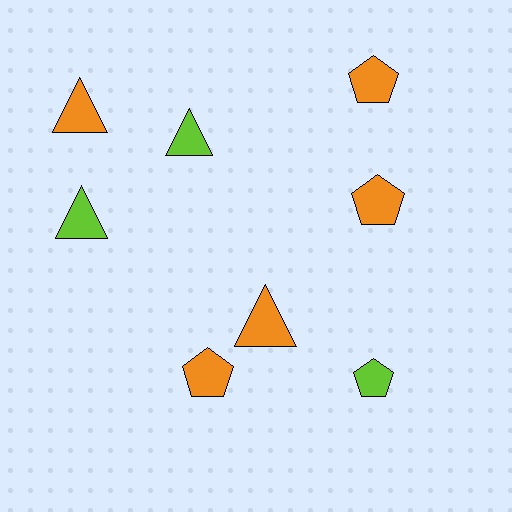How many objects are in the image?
There are 8 objects.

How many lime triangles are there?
There are 2 lime triangles.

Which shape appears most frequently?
Triangle, with 4 objects.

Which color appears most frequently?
Orange, with 5 objects.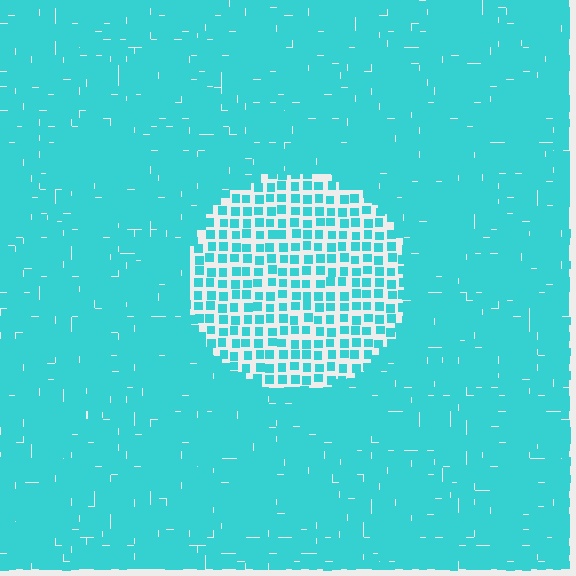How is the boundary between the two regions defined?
The boundary is defined by a change in element density (approximately 2.3x ratio). All elements are the same color, size, and shape.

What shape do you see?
I see a circle.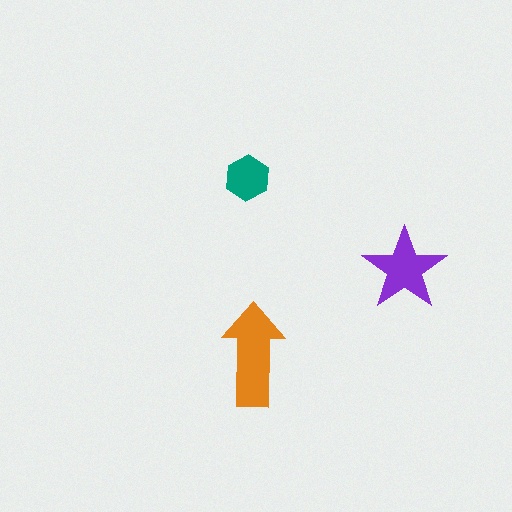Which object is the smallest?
The teal hexagon.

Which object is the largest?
The orange arrow.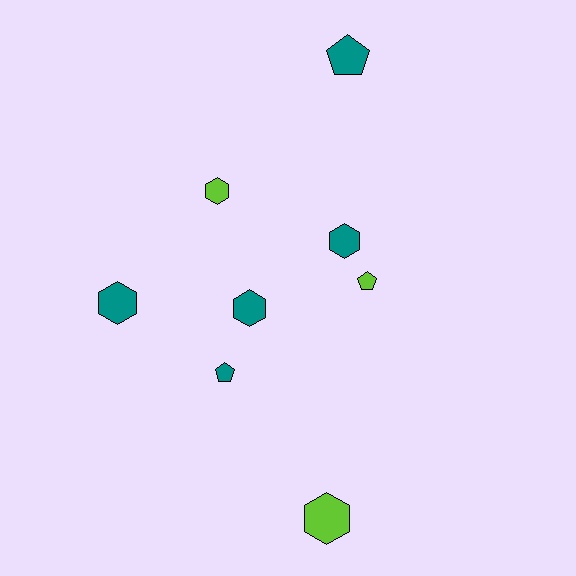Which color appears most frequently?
Teal, with 5 objects.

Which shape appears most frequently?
Hexagon, with 5 objects.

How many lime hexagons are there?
There are 2 lime hexagons.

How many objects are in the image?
There are 8 objects.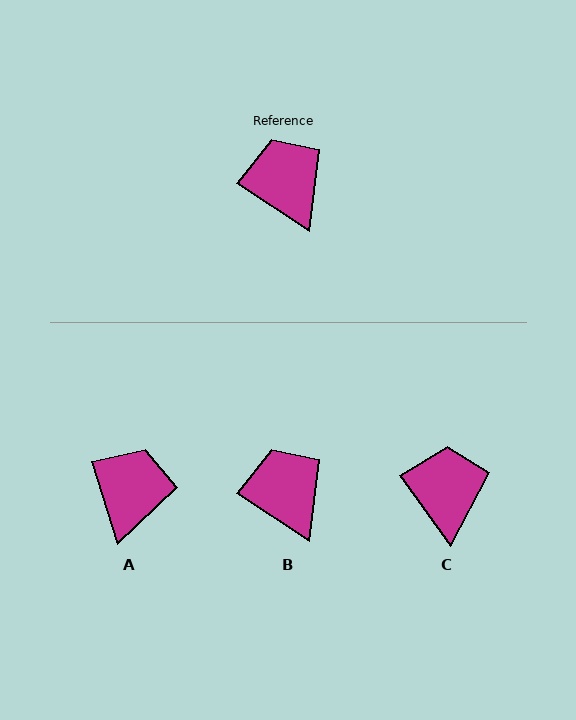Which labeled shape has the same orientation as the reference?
B.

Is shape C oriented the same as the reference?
No, it is off by about 21 degrees.